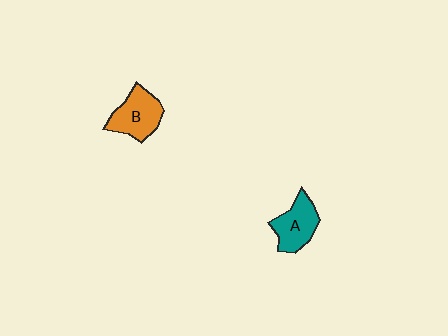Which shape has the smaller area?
Shape A (teal).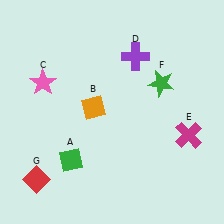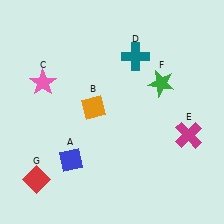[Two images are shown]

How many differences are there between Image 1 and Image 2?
There are 2 differences between the two images.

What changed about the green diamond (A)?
In Image 1, A is green. In Image 2, it changed to blue.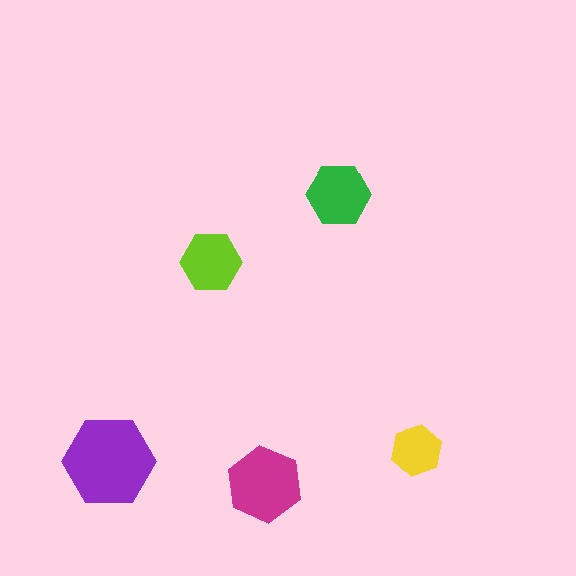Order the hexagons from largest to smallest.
the purple one, the magenta one, the green one, the lime one, the yellow one.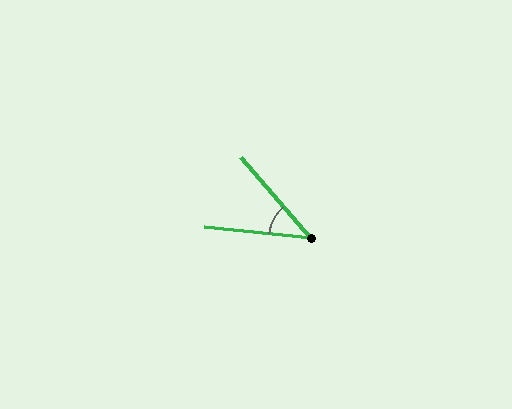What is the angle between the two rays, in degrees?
Approximately 43 degrees.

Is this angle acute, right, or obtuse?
It is acute.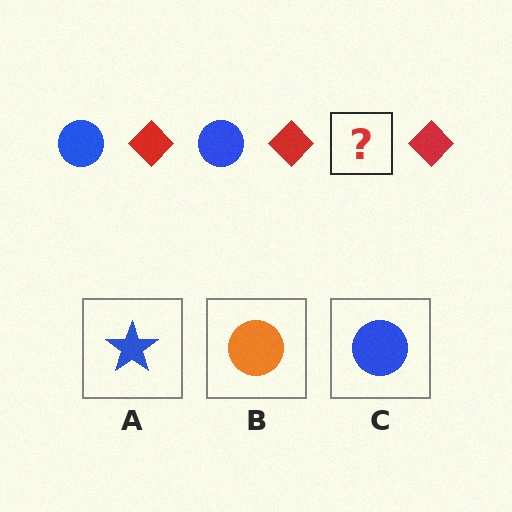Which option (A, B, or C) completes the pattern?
C.